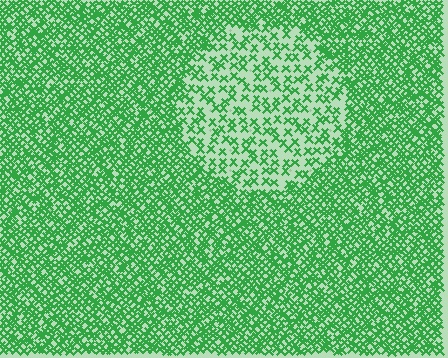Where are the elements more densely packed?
The elements are more densely packed outside the circle boundary.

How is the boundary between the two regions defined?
The boundary is defined by a change in element density (approximately 2.3x ratio). All elements are the same color, size, and shape.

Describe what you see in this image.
The image contains small green elements arranged at two different densities. A circle-shaped region is visible where the elements are less densely packed than the surrounding area.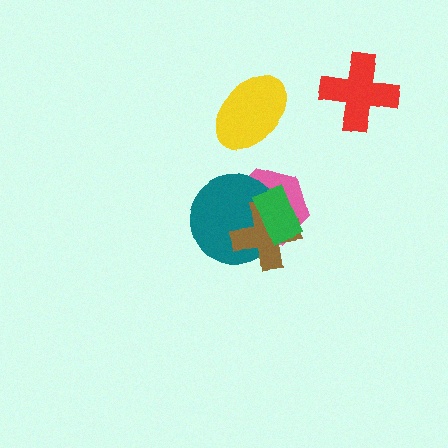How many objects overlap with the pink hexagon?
3 objects overlap with the pink hexagon.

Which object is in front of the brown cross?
The green rectangle is in front of the brown cross.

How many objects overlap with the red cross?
0 objects overlap with the red cross.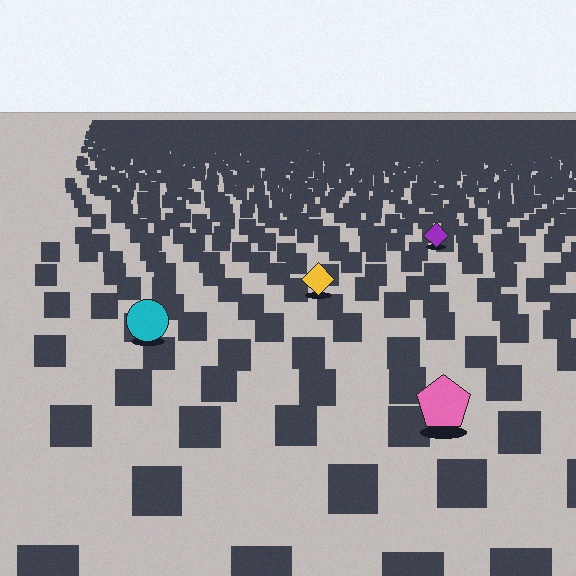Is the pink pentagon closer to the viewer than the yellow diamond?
Yes. The pink pentagon is closer — you can tell from the texture gradient: the ground texture is coarser near it.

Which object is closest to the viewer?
The pink pentagon is closest. The texture marks near it are larger and more spread out.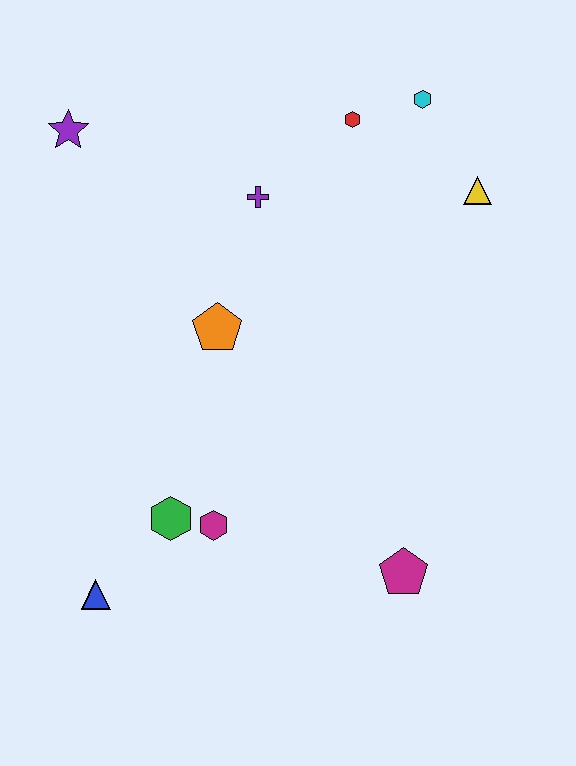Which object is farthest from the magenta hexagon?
The cyan hexagon is farthest from the magenta hexagon.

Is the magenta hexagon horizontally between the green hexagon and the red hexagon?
Yes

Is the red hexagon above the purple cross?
Yes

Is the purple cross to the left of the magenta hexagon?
No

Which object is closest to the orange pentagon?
The purple cross is closest to the orange pentagon.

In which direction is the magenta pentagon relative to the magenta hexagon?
The magenta pentagon is to the right of the magenta hexagon.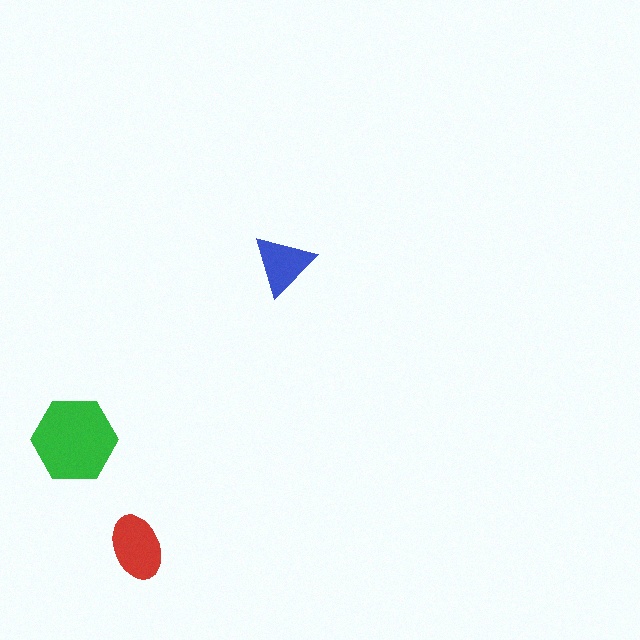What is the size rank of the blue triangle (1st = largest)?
3rd.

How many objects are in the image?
There are 3 objects in the image.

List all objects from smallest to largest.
The blue triangle, the red ellipse, the green hexagon.